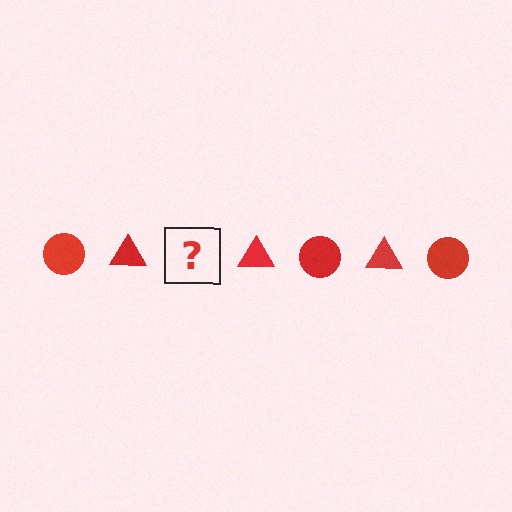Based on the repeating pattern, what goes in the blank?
The blank should be a red circle.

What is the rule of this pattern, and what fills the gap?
The rule is that the pattern cycles through circle, triangle shapes in red. The gap should be filled with a red circle.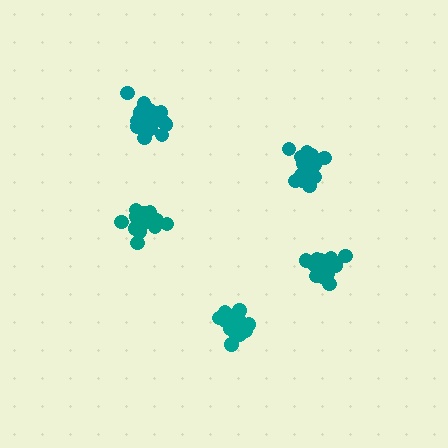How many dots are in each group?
Group 1: 19 dots, Group 2: 20 dots, Group 3: 17 dots, Group 4: 16 dots, Group 5: 16 dots (88 total).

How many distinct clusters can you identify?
There are 5 distinct clusters.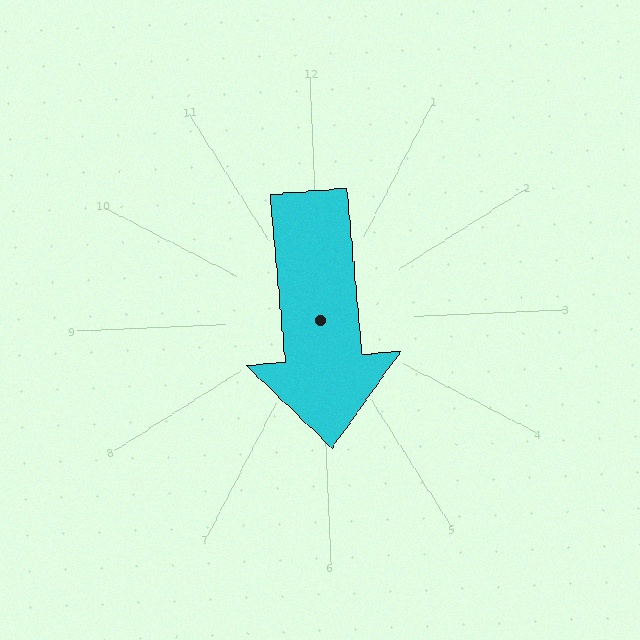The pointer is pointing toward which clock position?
Roughly 6 o'clock.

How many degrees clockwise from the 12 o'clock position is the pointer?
Approximately 177 degrees.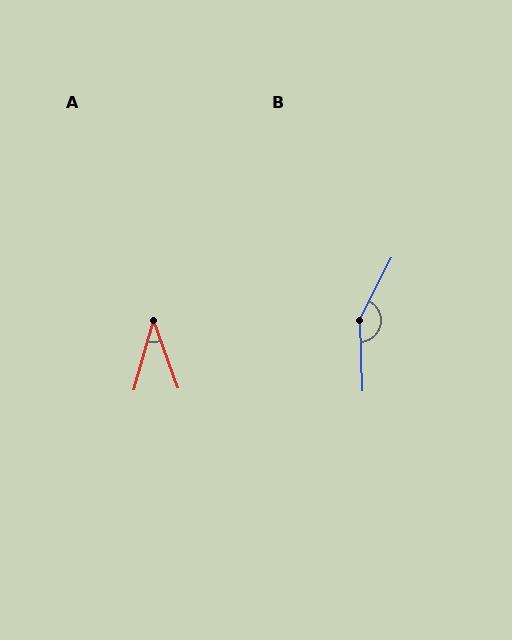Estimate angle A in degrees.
Approximately 35 degrees.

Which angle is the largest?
B, at approximately 150 degrees.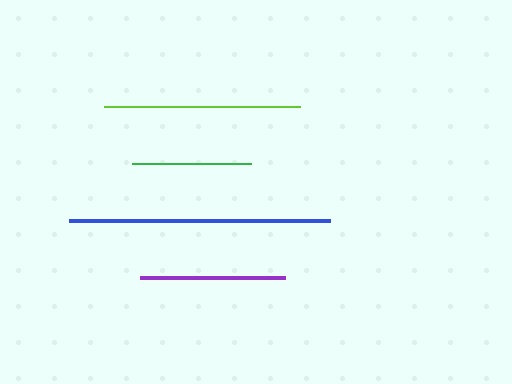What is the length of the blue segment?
The blue segment is approximately 261 pixels long.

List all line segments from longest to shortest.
From longest to shortest: blue, lime, purple, green.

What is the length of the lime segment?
The lime segment is approximately 196 pixels long.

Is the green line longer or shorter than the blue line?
The blue line is longer than the green line.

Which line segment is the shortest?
The green line is the shortest at approximately 119 pixels.